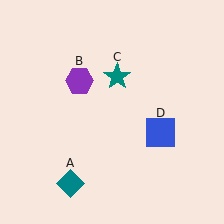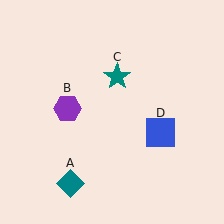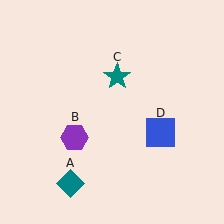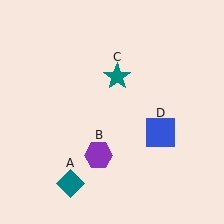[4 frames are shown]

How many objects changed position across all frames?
1 object changed position: purple hexagon (object B).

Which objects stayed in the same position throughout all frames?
Teal diamond (object A) and teal star (object C) and blue square (object D) remained stationary.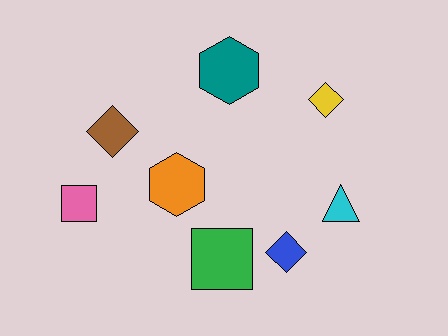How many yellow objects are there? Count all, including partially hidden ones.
There is 1 yellow object.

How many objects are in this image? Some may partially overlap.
There are 8 objects.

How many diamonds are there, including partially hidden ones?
There are 3 diamonds.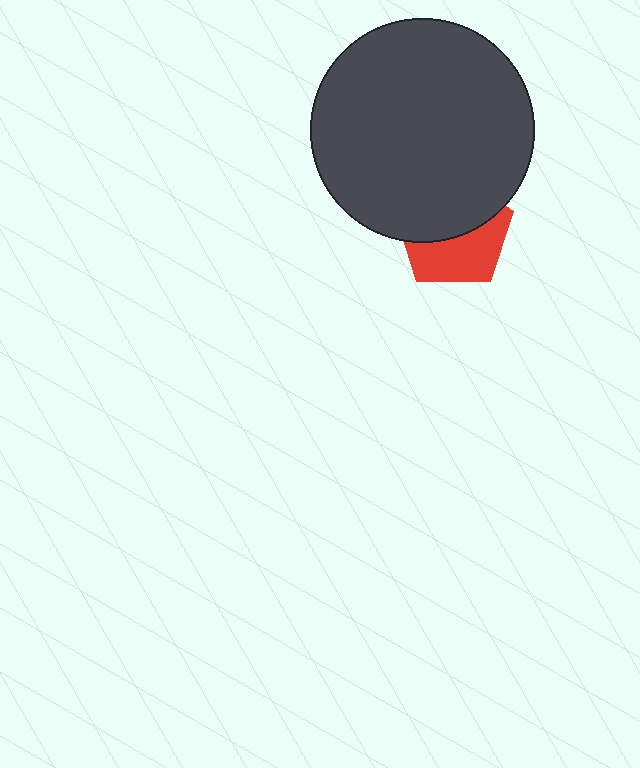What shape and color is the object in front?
The object in front is a dark gray circle.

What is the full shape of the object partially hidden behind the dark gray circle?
The partially hidden object is a red pentagon.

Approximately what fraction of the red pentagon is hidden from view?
Roughly 53% of the red pentagon is hidden behind the dark gray circle.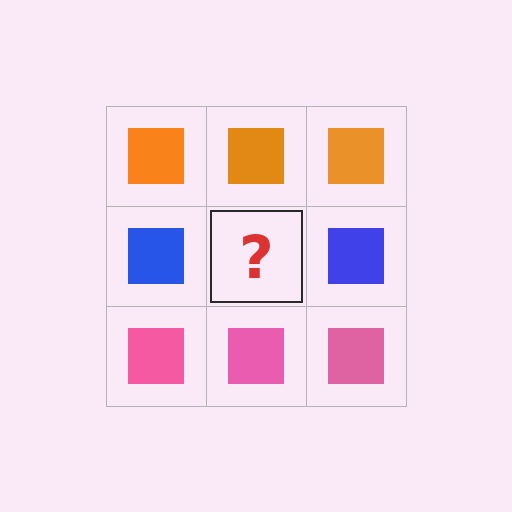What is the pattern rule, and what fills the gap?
The rule is that each row has a consistent color. The gap should be filled with a blue square.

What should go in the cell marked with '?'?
The missing cell should contain a blue square.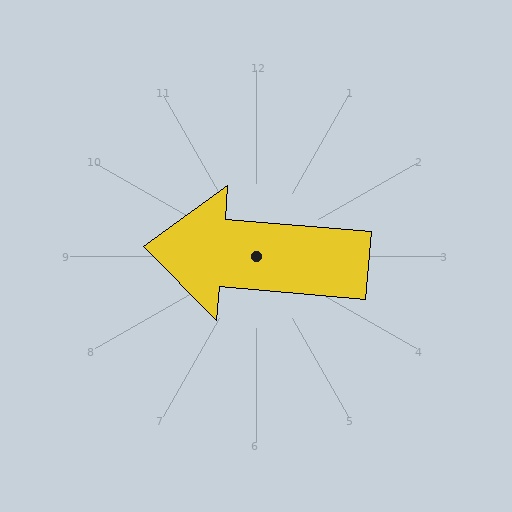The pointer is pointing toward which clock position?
Roughly 9 o'clock.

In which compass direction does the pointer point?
West.